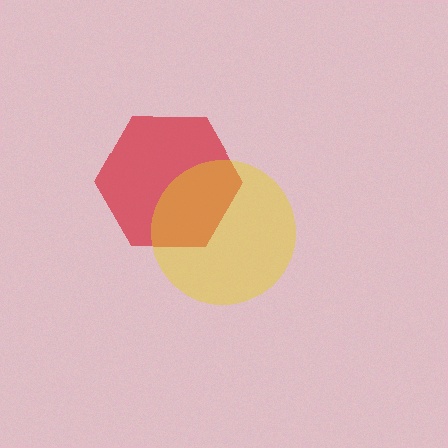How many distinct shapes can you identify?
There are 2 distinct shapes: a red hexagon, a yellow circle.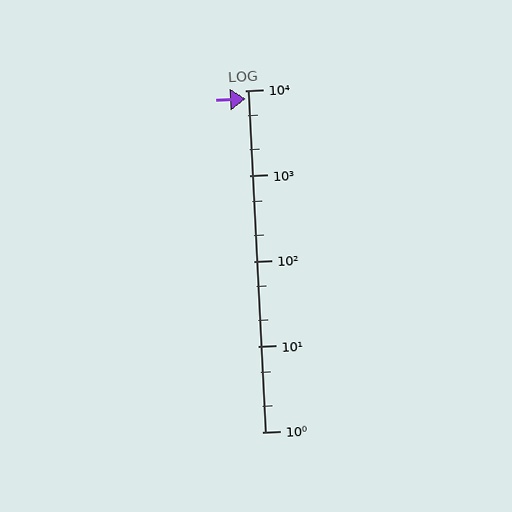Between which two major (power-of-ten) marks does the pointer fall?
The pointer is between 1000 and 10000.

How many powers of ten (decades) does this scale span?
The scale spans 4 decades, from 1 to 10000.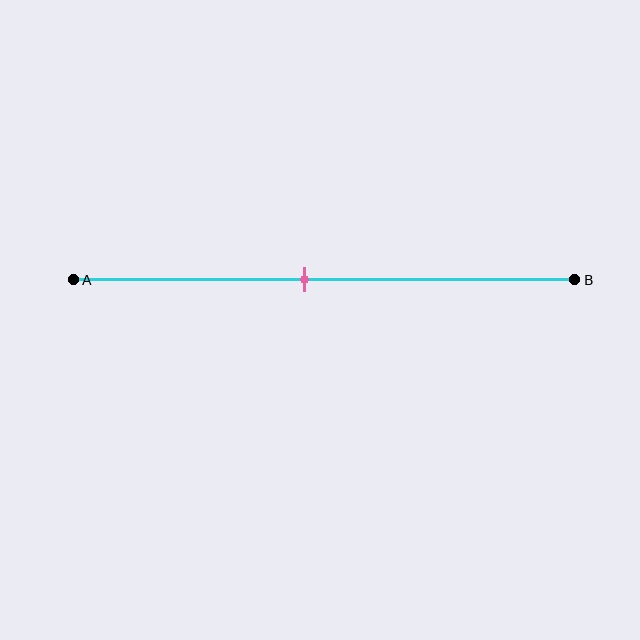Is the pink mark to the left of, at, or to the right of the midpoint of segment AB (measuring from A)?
The pink mark is to the left of the midpoint of segment AB.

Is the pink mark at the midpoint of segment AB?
No, the mark is at about 45% from A, not at the 50% midpoint.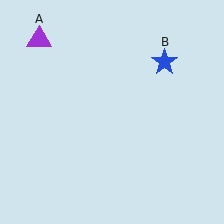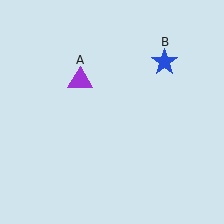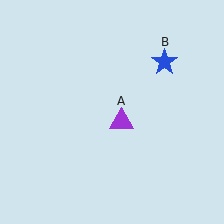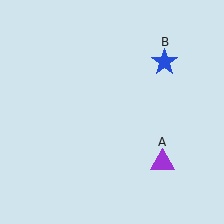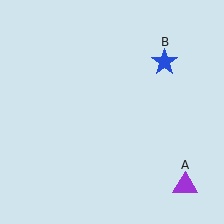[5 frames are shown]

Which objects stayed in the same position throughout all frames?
Blue star (object B) remained stationary.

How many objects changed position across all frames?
1 object changed position: purple triangle (object A).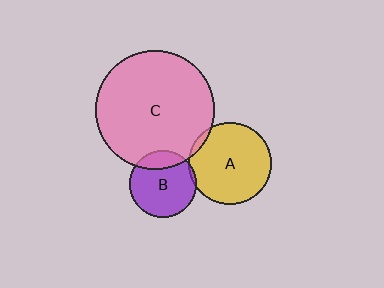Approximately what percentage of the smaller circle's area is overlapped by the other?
Approximately 20%.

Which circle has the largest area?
Circle C (pink).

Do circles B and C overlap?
Yes.